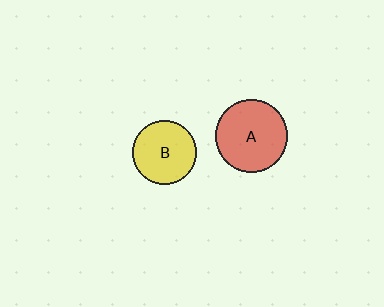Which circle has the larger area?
Circle A (red).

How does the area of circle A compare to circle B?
Approximately 1.3 times.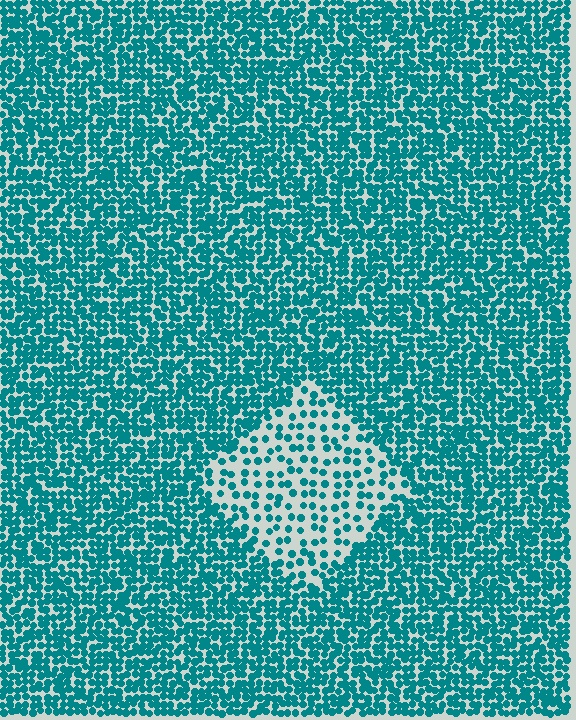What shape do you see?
I see a diamond.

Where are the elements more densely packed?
The elements are more densely packed outside the diamond boundary.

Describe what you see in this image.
The image contains small teal elements arranged at two different densities. A diamond-shaped region is visible where the elements are less densely packed than the surrounding area.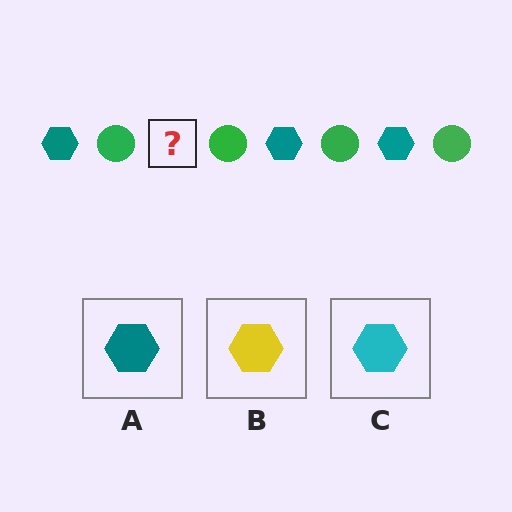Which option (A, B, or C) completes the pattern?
A.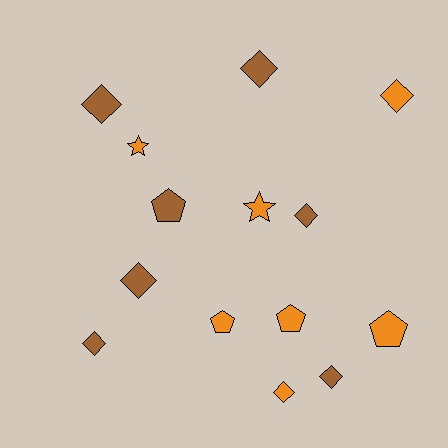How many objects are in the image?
There are 14 objects.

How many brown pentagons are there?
There is 1 brown pentagon.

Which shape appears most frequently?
Diamond, with 8 objects.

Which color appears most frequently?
Orange, with 7 objects.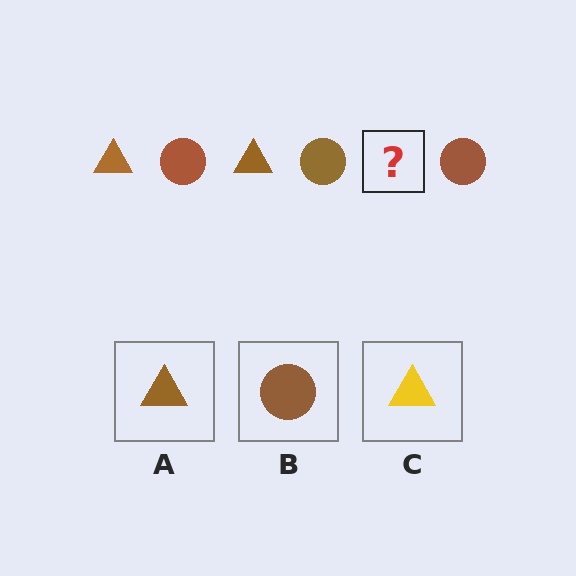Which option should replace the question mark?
Option A.